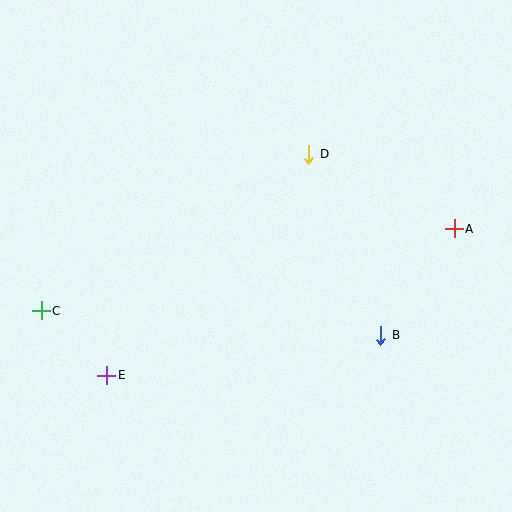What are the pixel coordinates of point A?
Point A is at (454, 229).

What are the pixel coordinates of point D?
Point D is at (309, 154).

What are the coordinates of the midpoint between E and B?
The midpoint between E and B is at (244, 355).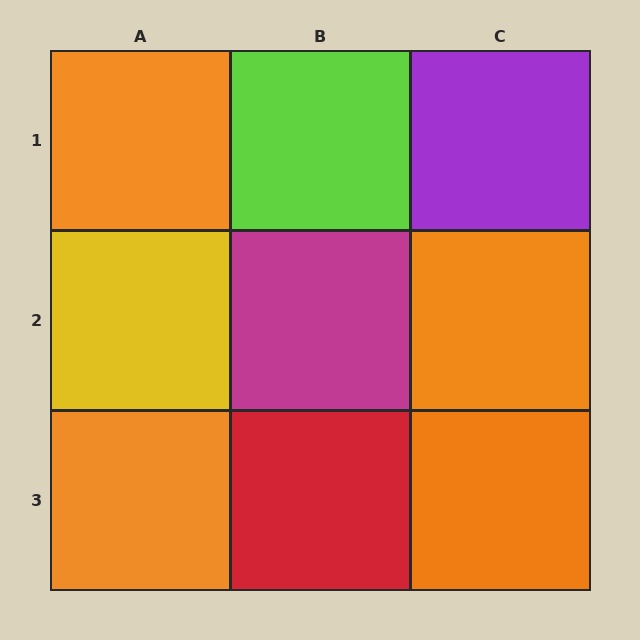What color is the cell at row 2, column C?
Orange.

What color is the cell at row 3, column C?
Orange.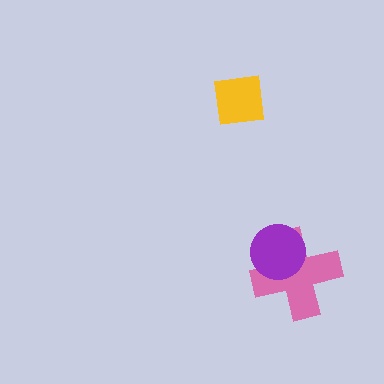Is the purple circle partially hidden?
No, no other shape covers it.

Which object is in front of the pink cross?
The purple circle is in front of the pink cross.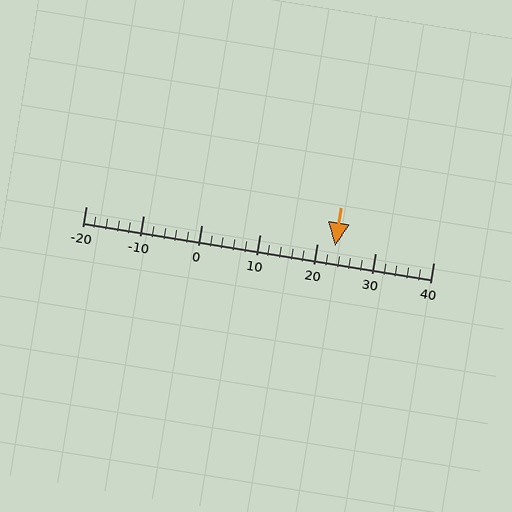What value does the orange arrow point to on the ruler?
The orange arrow points to approximately 23.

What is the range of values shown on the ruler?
The ruler shows values from -20 to 40.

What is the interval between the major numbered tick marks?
The major tick marks are spaced 10 units apart.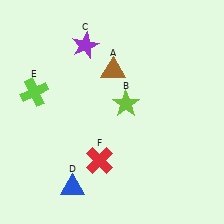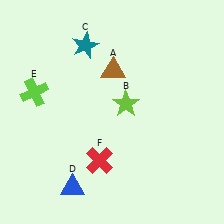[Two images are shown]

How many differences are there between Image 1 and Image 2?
There is 1 difference between the two images.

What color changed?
The star (C) changed from purple in Image 1 to teal in Image 2.